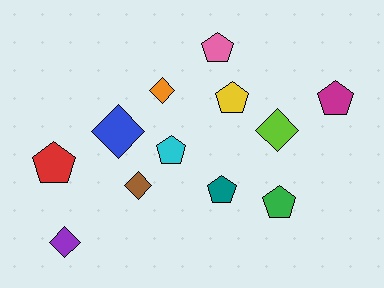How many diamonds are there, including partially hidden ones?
There are 5 diamonds.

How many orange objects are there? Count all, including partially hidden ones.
There is 1 orange object.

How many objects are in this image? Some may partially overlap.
There are 12 objects.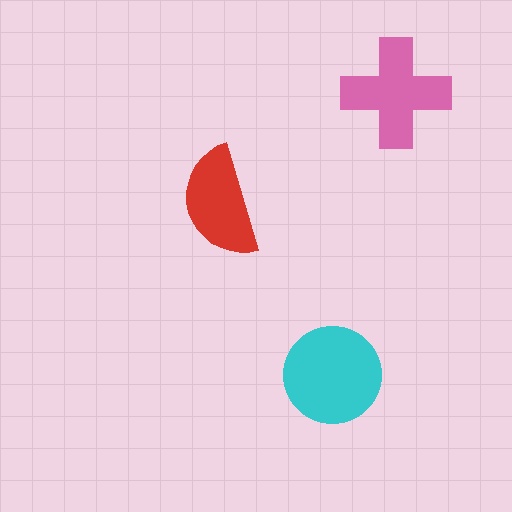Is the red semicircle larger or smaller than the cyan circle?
Smaller.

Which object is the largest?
The cyan circle.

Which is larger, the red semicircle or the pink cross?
The pink cross.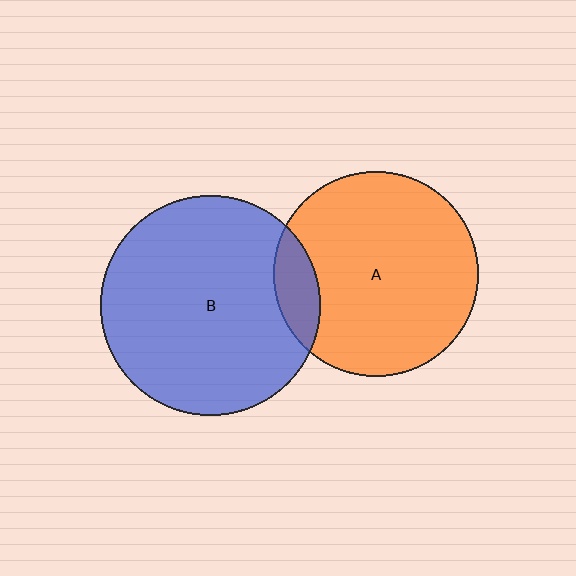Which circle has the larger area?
Circle B (blue).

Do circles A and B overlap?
Yes.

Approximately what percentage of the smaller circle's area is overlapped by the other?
Approximately 10%.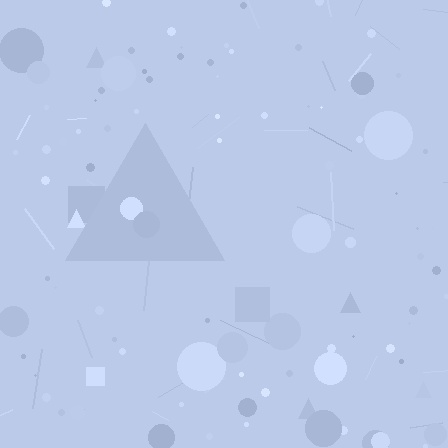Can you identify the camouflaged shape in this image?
The camouflaged shape is a triangle.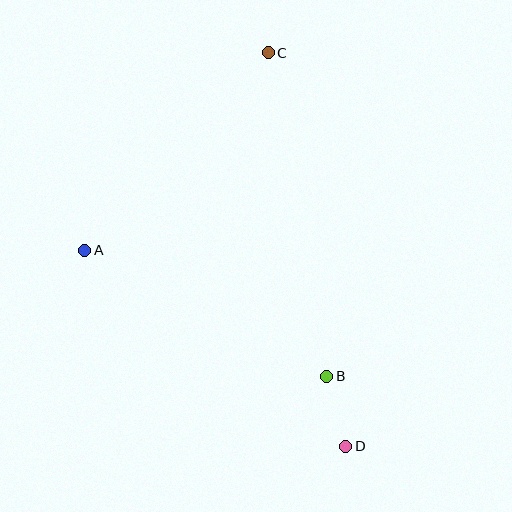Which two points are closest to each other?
Points B and D are closest to each other.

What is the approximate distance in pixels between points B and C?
The distance between B and C is approximately 329 pixels.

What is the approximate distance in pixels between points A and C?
The distance between A and C is approximately 270 pixels.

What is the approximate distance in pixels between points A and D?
The distance between A and D is approximately 326 pixels.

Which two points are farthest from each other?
Points C and D are farthest from each other.